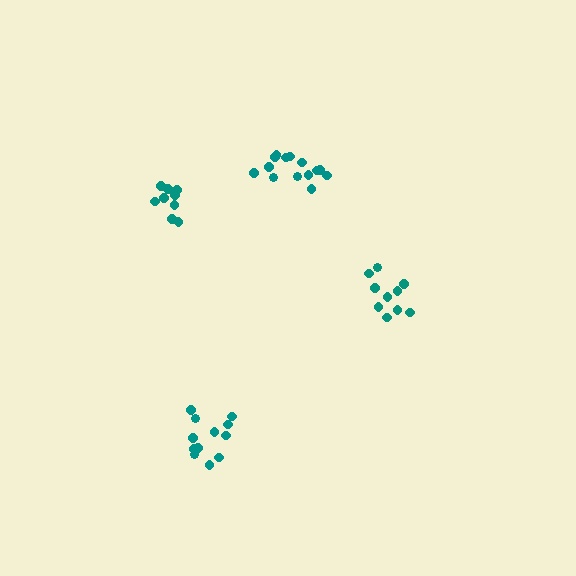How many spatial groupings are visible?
There are 4 spatial groupings.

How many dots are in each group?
Group 1: 10 dots, Group 2: 14 dots, Group 3: 9 dots, Group 4: 12 dots (45 total).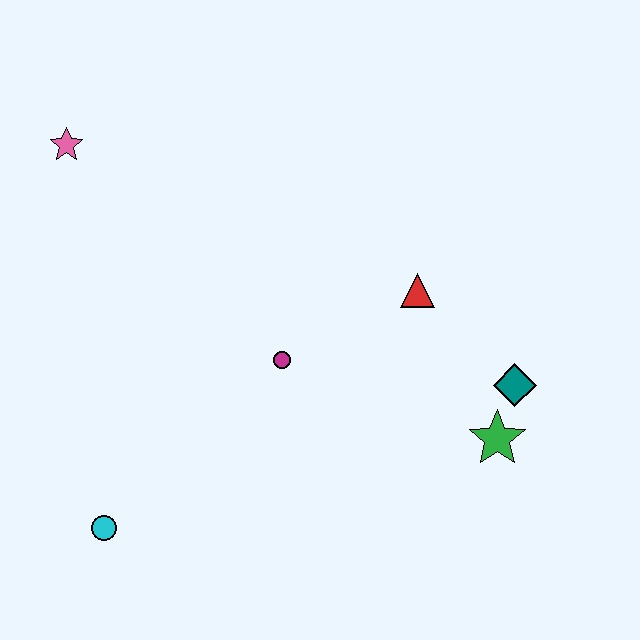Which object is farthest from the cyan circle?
The teal diamond is farthest from the cyan circle.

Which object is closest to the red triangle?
The teal diamond is closest to the red triangle.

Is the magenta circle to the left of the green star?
Yes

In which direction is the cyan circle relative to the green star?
The cyan circle is to the left of the green star.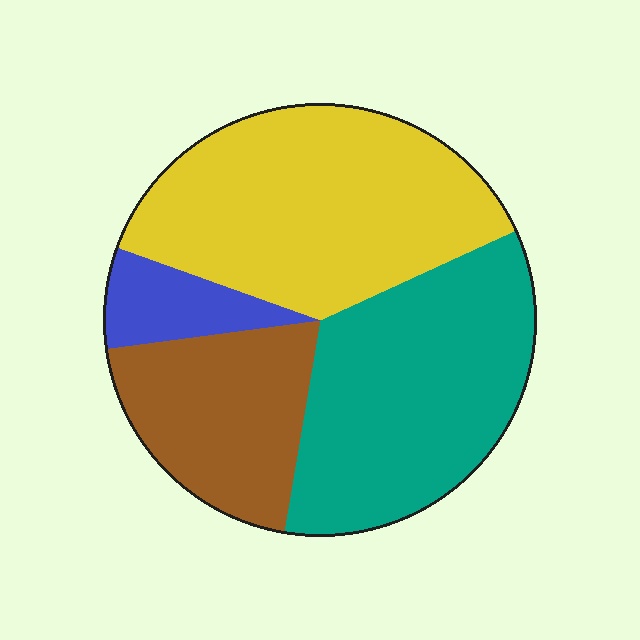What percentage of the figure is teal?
Teal takes up about one third (1/3) of the figure.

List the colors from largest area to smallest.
From largest to smallest: yellow, teal, brown, blue.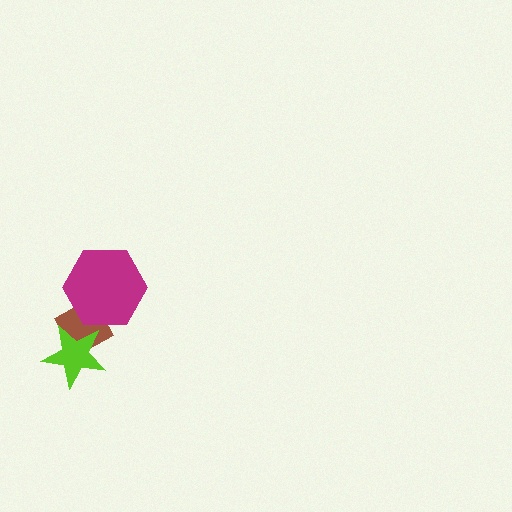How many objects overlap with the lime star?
1 object overlaps with the lime star.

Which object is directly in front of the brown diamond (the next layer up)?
The lime star is directly in front of the brown diamond.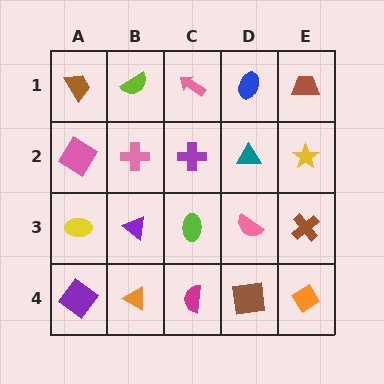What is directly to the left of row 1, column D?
A pink arrow.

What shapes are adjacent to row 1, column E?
A yellow star (row 2, column E), a blue ellipse (row 1, column D).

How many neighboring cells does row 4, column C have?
3.